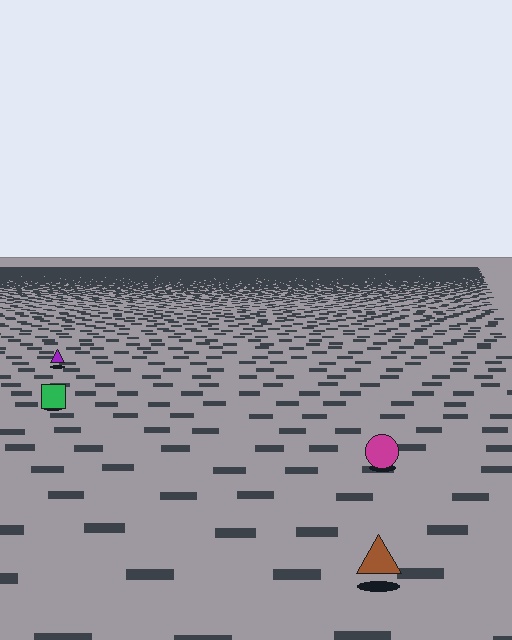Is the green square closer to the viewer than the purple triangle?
Yes. The green square is closer — you can tell from the texture gradient: the ground texture is coarser near it.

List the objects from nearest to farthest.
From nearest to farthest: the brown triangle, the magenta circle, the green square, the purple triangle.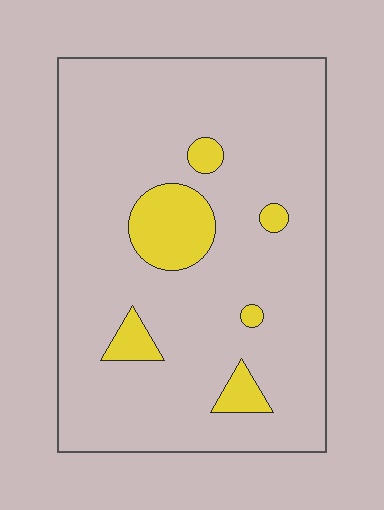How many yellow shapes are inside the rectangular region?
6.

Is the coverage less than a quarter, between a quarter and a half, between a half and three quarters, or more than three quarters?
Less than a quarter.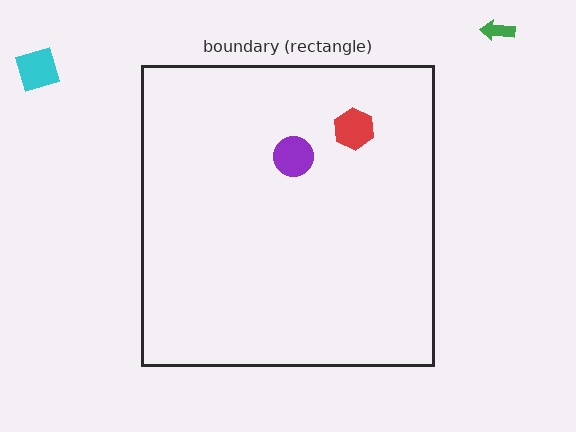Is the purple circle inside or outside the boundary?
Inside.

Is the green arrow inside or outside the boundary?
Outside.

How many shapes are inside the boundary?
2 inside, 2 outside.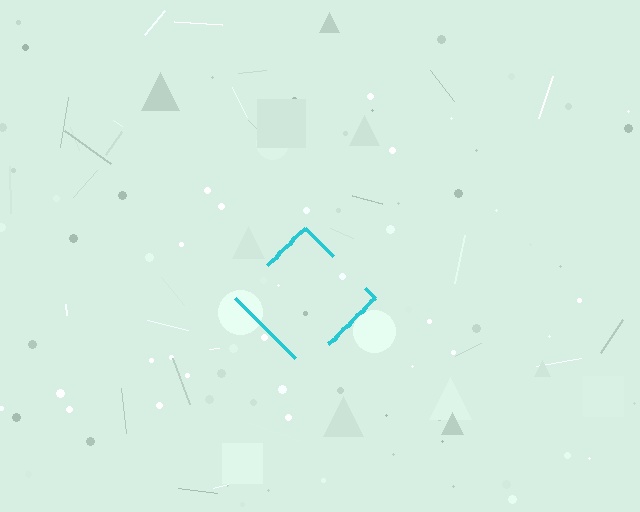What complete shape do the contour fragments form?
The contour fragments form a diamond.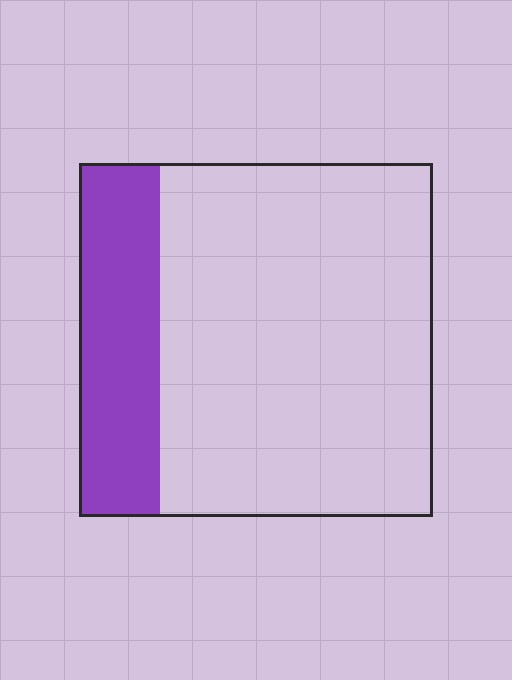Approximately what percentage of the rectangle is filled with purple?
Approximately 25%.